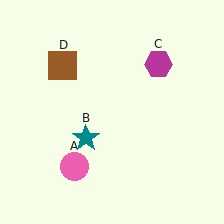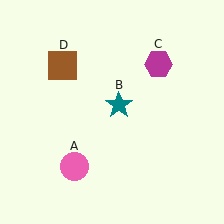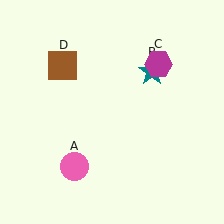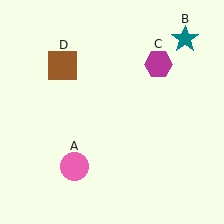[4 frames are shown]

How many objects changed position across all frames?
1 object changed position: teal star (object B).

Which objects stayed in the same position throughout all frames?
Pink circle (object A) and magenta hexagon (object C) and brown square (object D) remained stationary.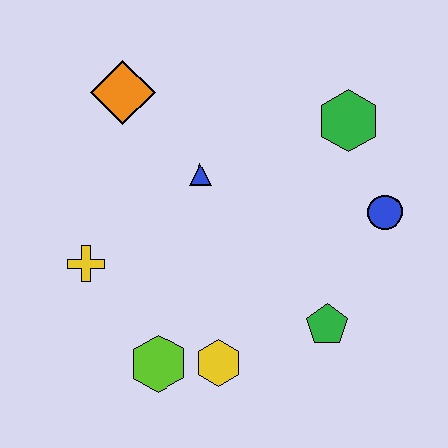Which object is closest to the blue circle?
The green hexagon is closest to the blue circle.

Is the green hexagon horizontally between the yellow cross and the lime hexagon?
No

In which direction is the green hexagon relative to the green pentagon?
The green hexagon is above the green pentagon.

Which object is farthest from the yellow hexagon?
The orange diamond is farthest from the yellow hexagon.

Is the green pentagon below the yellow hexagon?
No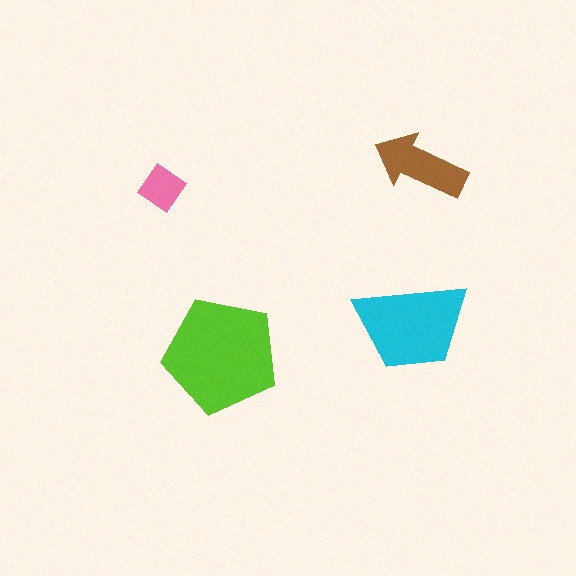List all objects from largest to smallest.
The lime pentagon, the cyan trapezoid, the brown arrow, the pink diamond.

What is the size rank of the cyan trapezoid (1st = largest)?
2nd.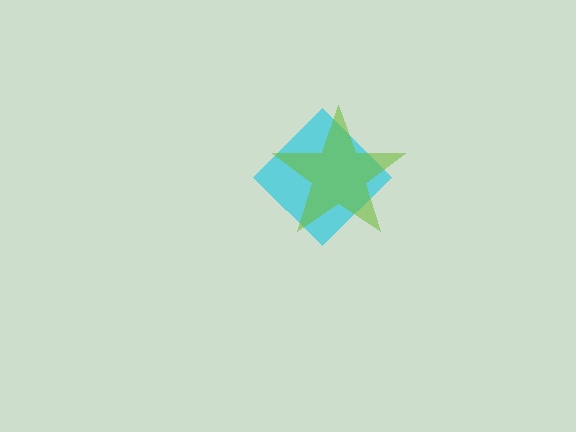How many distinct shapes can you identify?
There are 2 distinct shapes: a cyan diamond, a lime star.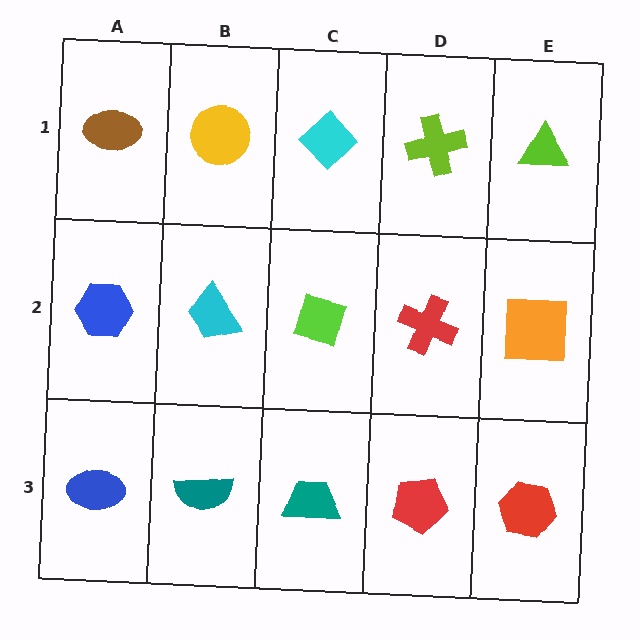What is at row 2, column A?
A blue hexagon.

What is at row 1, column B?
A yellow circle.